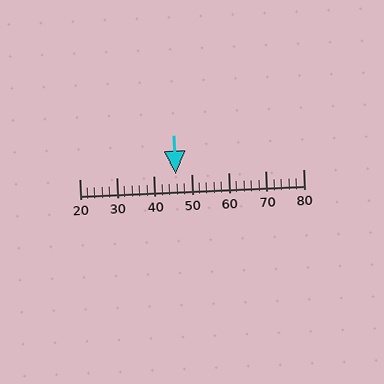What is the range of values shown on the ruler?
The ruler shows values from 20 to 80.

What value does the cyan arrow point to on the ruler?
The cyan arrow points to approximately 46.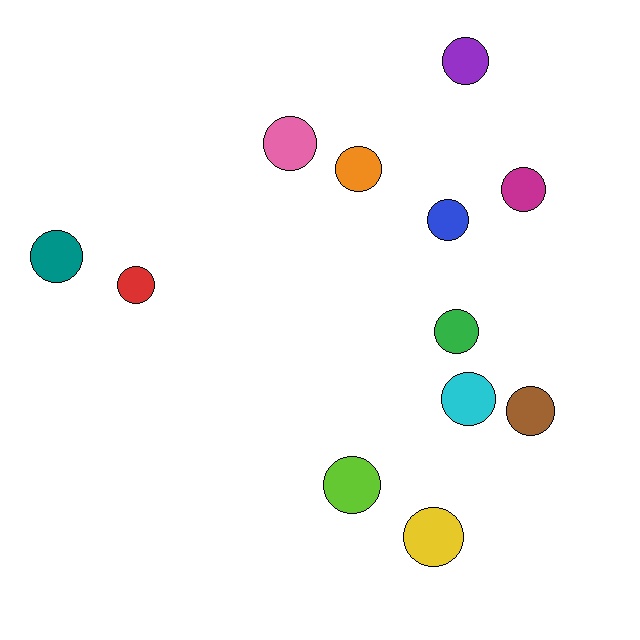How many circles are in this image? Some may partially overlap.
There are 12 circles.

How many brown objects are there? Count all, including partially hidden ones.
There is 1 brown object.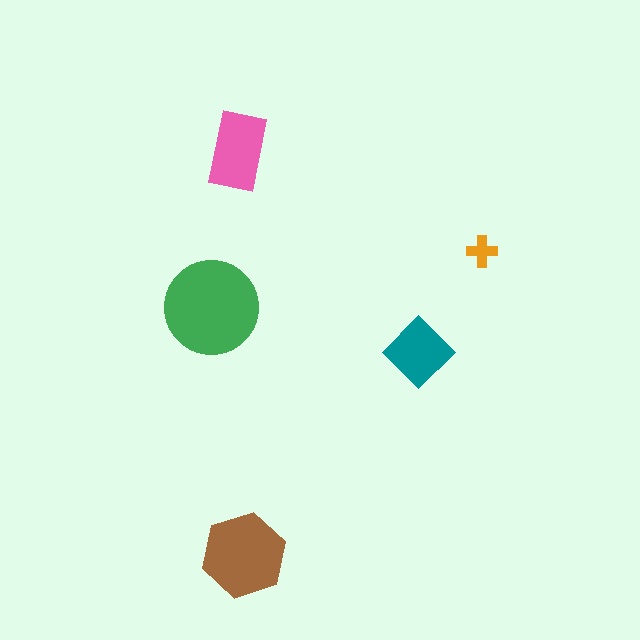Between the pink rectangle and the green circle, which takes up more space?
The green circle.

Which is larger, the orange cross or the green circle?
The green circle.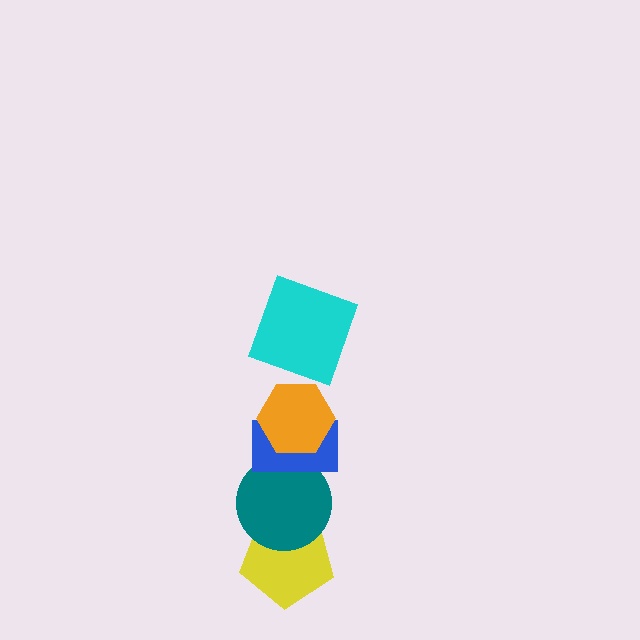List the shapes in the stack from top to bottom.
From top to bottom: the cyan square, the orange hexagon, the blue rectangle, the teal circle, the yellow pentagon.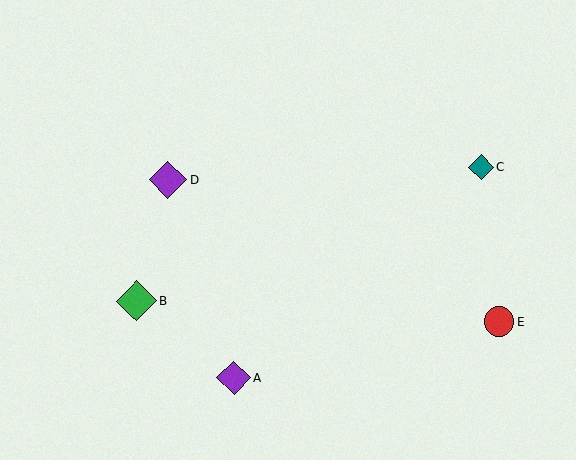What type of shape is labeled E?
Shape E is a red circle.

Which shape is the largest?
The green diamond (labeled B) is the largest.